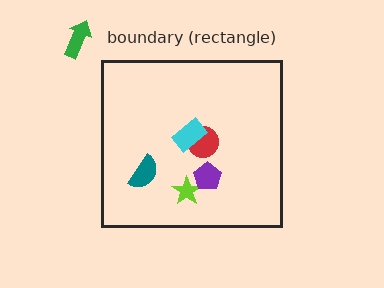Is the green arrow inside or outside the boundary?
Outside.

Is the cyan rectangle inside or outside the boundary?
Inside.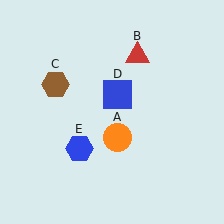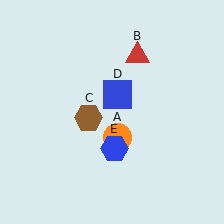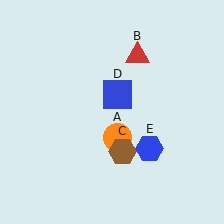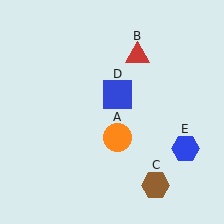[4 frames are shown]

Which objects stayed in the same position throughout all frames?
Orange circle (object A) and red triangle (object B) and blue square (object D) remained stationary.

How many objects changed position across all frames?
2 objects changed position: brown hexagon (object C), blue hexagon (object E).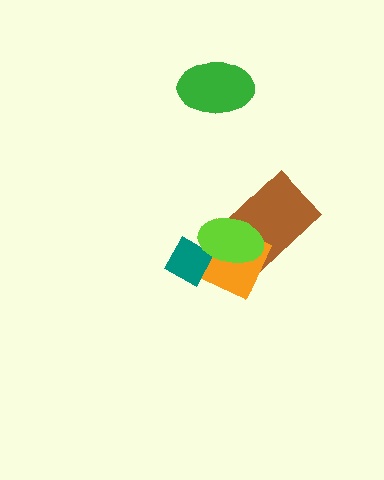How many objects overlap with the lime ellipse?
3 objects overlap with the lime ellipse.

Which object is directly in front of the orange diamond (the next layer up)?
The teal diamond is directly in front of the orange diamond.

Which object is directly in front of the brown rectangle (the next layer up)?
The orange diamond is directly in front of the brown rectangle.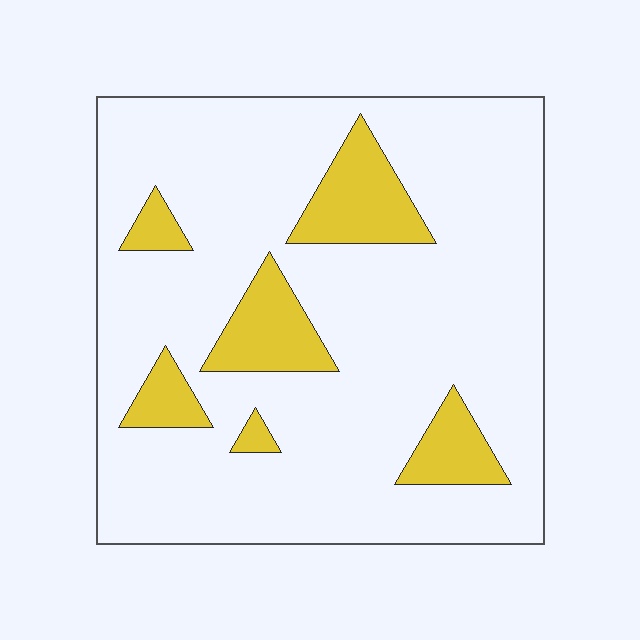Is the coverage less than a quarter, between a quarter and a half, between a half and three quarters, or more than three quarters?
Less than a quarter.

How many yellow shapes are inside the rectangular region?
6.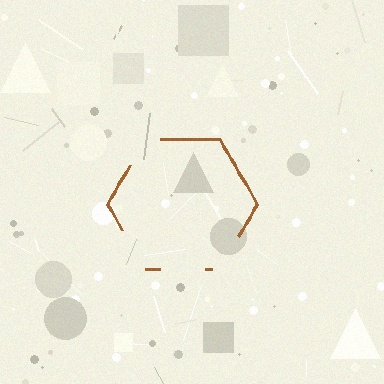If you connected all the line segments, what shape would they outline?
They would outline a hexagon.